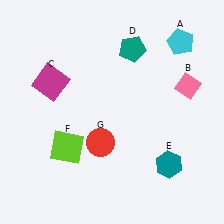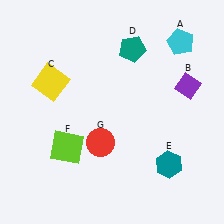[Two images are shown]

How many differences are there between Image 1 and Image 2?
There are 2 differences between the two images.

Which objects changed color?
B changed from pink to purple. C changed from magenta to yellow.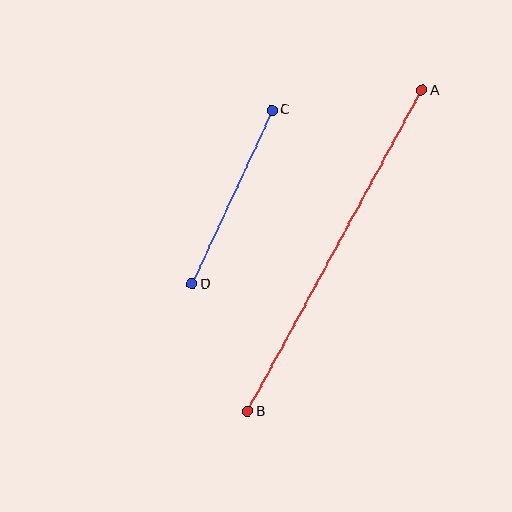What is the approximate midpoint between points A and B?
The midpoint is at approximately (335, 251) pixels.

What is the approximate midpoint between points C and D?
The midpoint is at approximately (232, 197) pixels.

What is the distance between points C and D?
The distance is approximately 191 pixels.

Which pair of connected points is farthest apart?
Points A and B are farthest apart.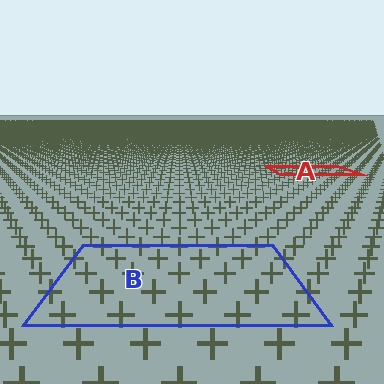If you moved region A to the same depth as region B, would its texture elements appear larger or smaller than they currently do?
They would appear larger. At a closer depth, the same texture elements are projected at a bigger on-screen size.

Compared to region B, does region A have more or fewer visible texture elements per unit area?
Region A has more texture elements per unit area — they are packed more densely because it is farther away.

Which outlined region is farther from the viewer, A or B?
Region A is farther from the viewer — the texture elements inside it appear smaller and more densely packed.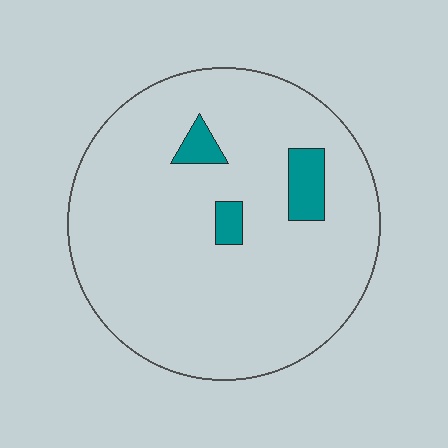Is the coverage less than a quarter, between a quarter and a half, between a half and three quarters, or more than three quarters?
Less than a quarter.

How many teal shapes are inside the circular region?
3.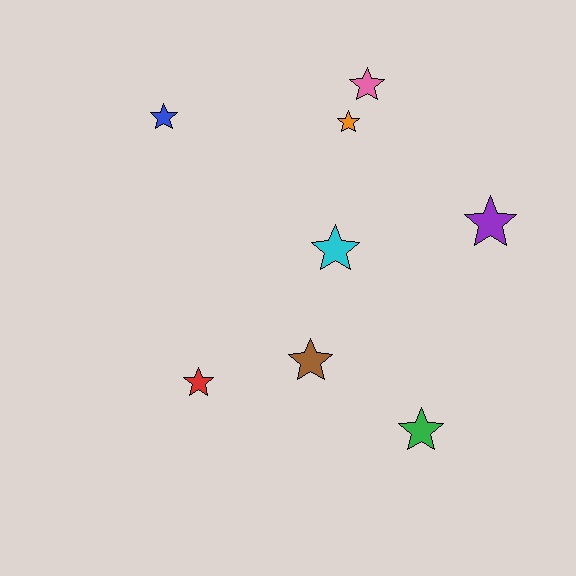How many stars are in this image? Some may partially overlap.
There are 8 stars.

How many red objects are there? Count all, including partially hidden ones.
There is 1 red object.